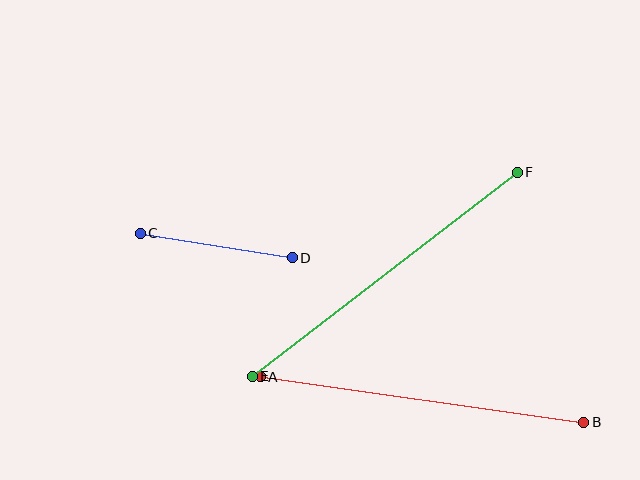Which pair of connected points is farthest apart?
Points E and F are farthest apart.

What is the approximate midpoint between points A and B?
The midpoint is at approximately (422, 399) pixels.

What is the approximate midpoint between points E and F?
The midpoint is at approximately (385, 274) pixels.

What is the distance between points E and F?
The distance is approximately 334 pixels.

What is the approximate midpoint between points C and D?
The midpoint is at approximately (216, 245) pixels.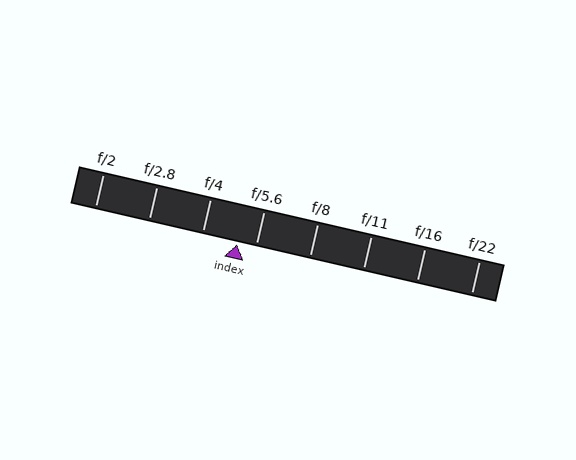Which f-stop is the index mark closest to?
The index mark is closest to f/5.6.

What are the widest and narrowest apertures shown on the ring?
The widest aperture shown is f/2 and the narrowest is f/22.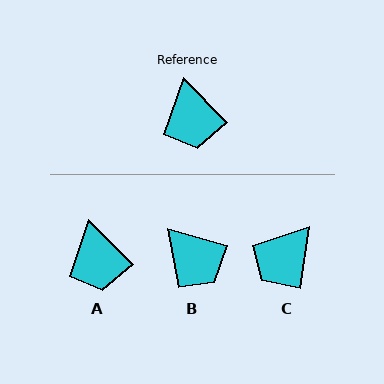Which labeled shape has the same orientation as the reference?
A.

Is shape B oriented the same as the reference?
No, it is off by about 30 degrees.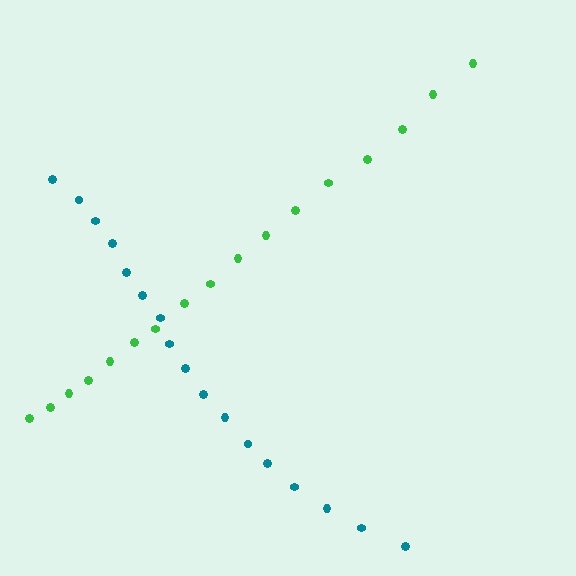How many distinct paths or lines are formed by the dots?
There are 2 distinct paths.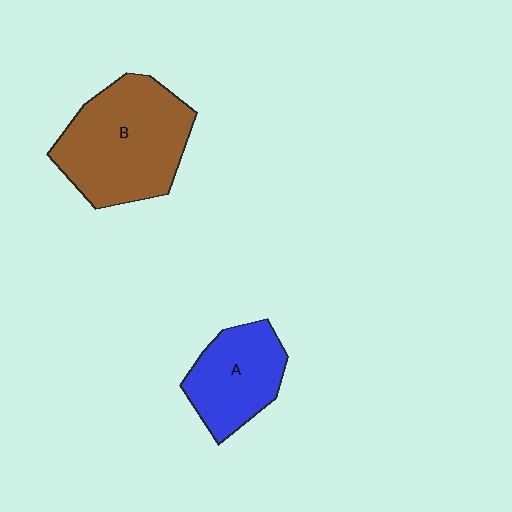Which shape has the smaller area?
Shape A (blue).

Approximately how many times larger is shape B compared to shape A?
Approximately 1.6 times.